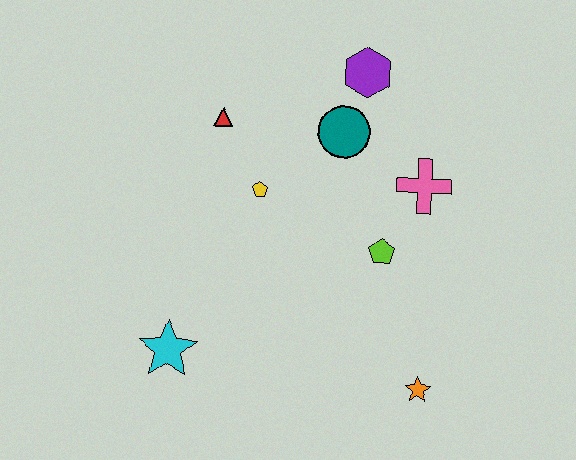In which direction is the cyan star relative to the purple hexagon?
The cyan star is below the purple hexagon.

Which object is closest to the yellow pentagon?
The red triangle is closest to the yellow pentagon.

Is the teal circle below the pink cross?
No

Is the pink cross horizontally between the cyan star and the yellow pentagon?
No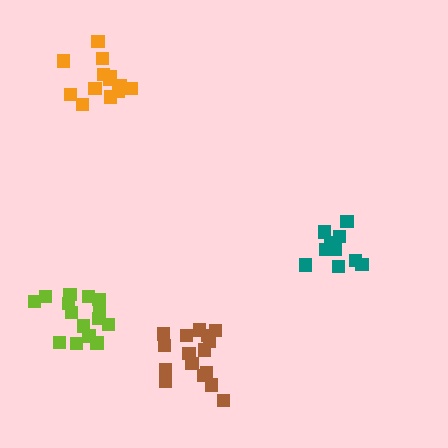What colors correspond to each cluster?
The clusters are colored: brown, teal, lime, orange.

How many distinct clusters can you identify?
There are 4 distinct clusters.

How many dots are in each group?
Group 1: 16 dots, Group 2: 10 dots, Group 3: 15 dots, Group 4: 13 dots (54 total).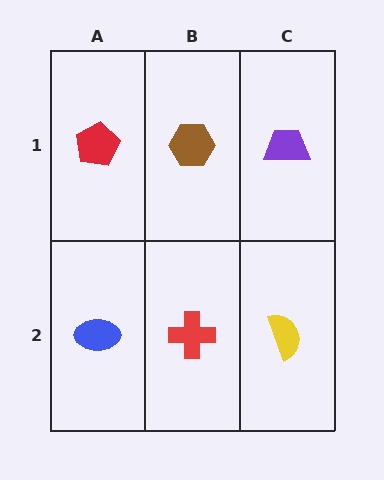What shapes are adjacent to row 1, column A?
A blue ellipse (row 2, column A), a brown hexagon (row 1, column B).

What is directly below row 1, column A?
A blue ellipse.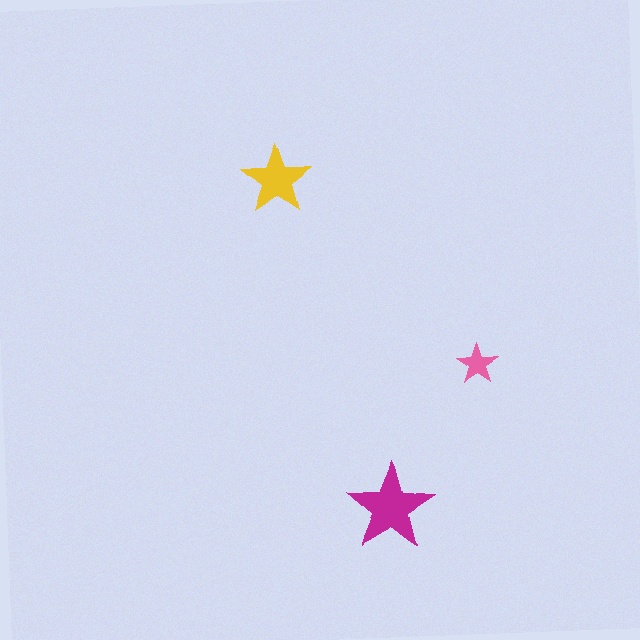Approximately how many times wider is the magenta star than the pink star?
About 2 times wider.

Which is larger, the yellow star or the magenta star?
The magenta one.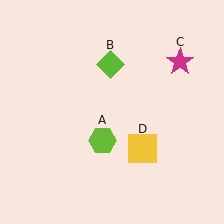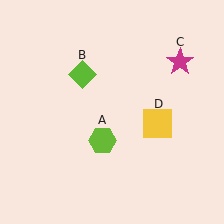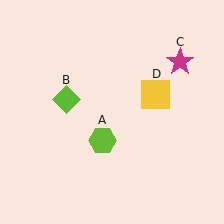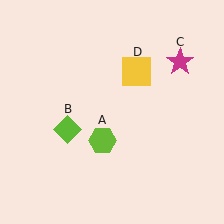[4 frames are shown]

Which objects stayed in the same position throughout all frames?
Lime hexagon (object A) and magenta star (object C) remained stationary.